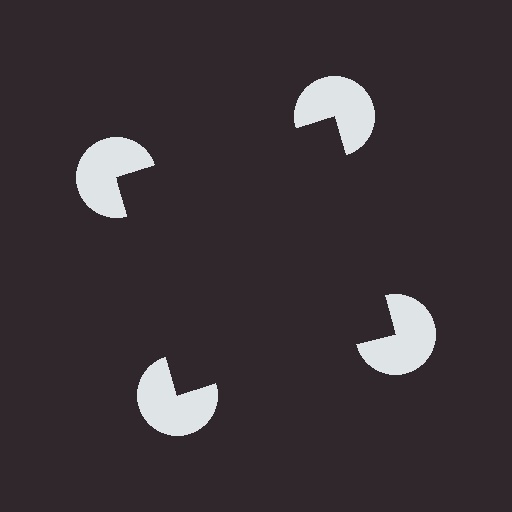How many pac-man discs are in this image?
There are 4 — one at each vertex of the illusory square.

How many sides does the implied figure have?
4 sides.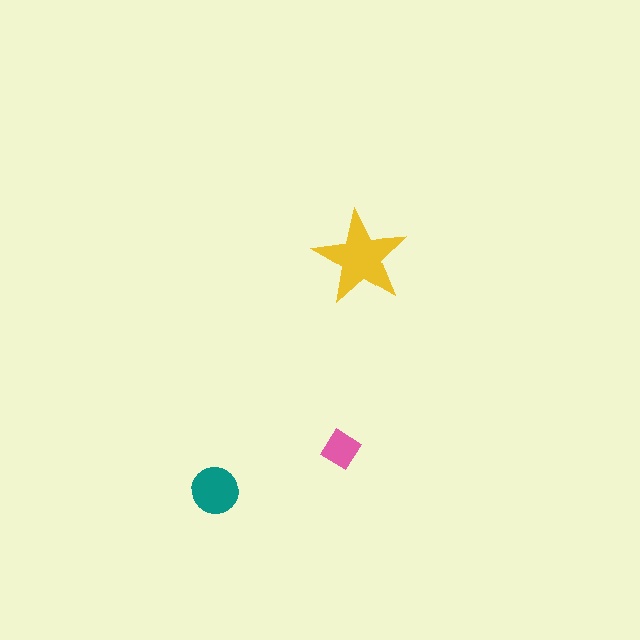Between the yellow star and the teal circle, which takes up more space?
The yellow star.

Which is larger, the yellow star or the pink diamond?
The yellow star.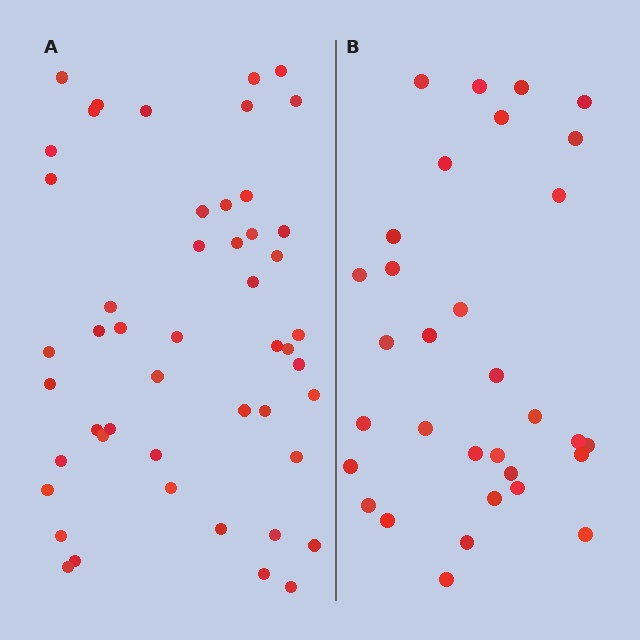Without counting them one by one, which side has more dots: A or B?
Region A (the left region) has more dots.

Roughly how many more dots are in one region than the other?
Region A has approximately 15 more dots than region B.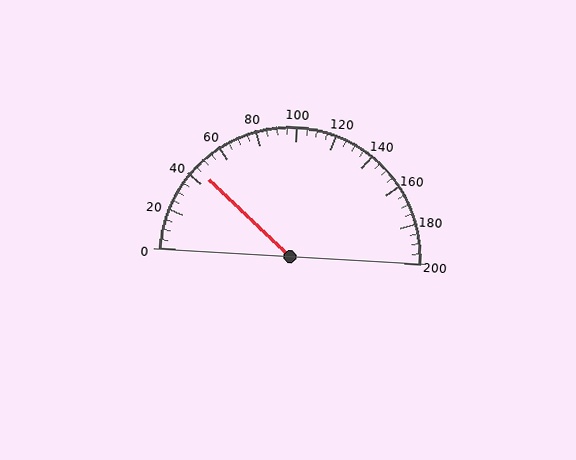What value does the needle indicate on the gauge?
The needle indicates approximately 45.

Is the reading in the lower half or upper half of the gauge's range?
The reading is in the lower half of the range (0 to 200).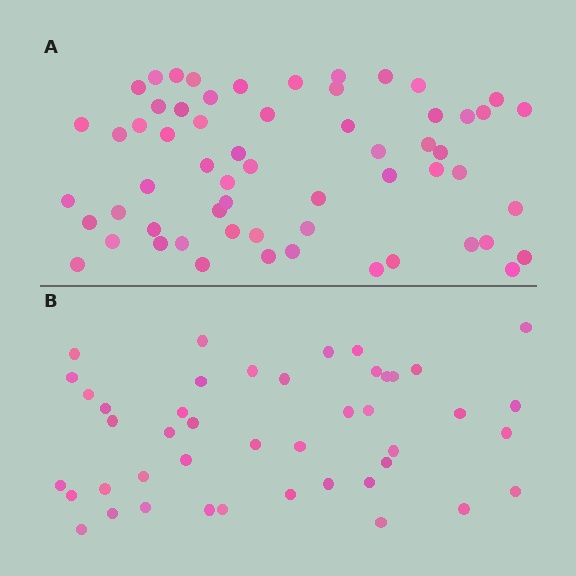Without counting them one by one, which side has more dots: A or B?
Region A (the top region) has more dots.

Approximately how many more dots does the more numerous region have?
Region A has approximately 15 more dots than region B.